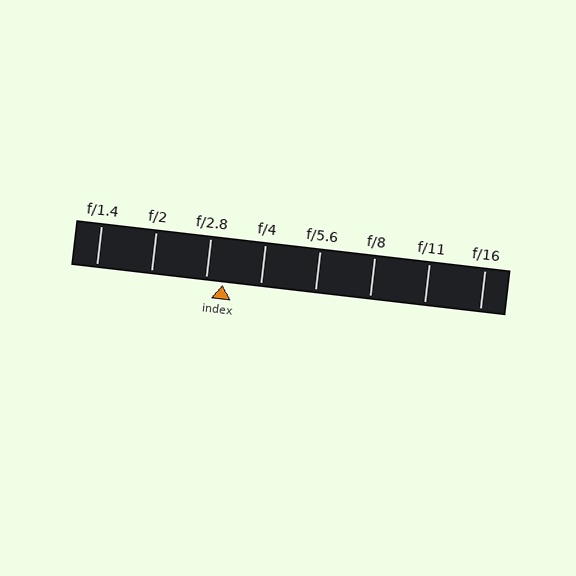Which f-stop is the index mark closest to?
The index mark is closest to f/2.8.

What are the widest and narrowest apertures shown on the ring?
The widest aperture shown is f/1.4 and the narrowest is f/16.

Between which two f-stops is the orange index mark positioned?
The index mark is between f/2.8 and f/4.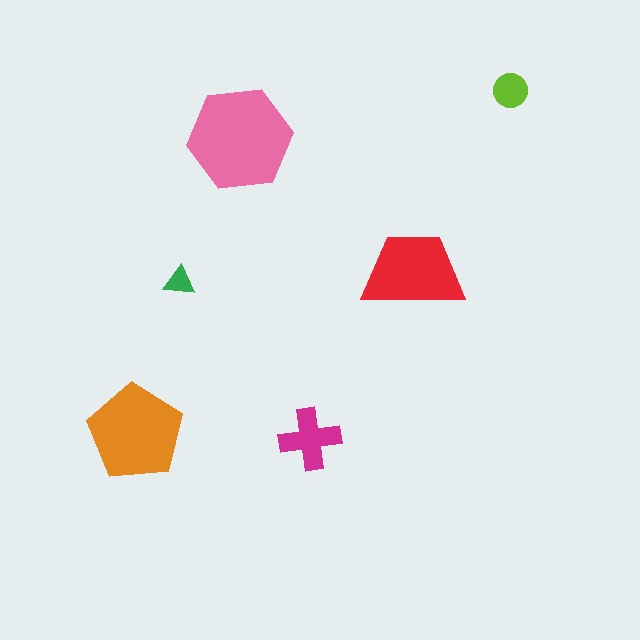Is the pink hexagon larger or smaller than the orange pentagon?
Larger.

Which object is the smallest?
The green triangle.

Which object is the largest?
The pink hexagon.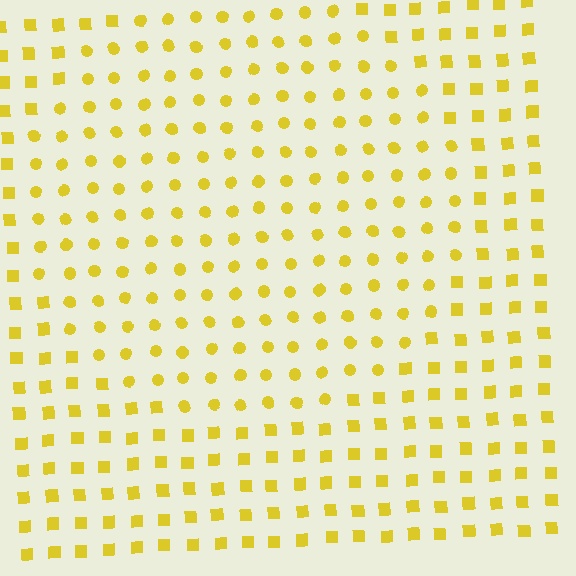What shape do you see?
I see a circle.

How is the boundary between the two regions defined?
The boundary is defined by a change in element shape: circles inside vs. squares outside. All elements share the same color and spacing.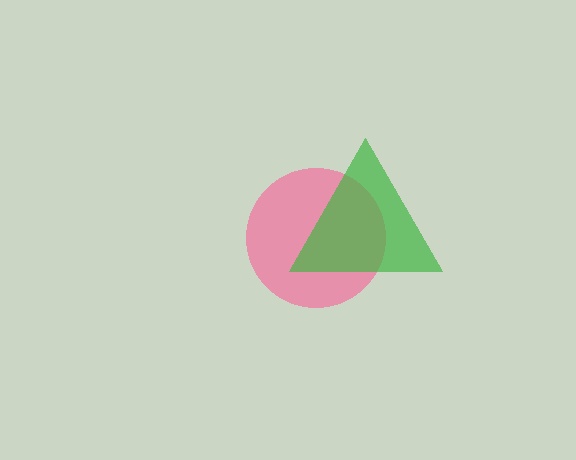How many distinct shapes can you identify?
There are 2 distinct shapes: a pink circle, a green triangle.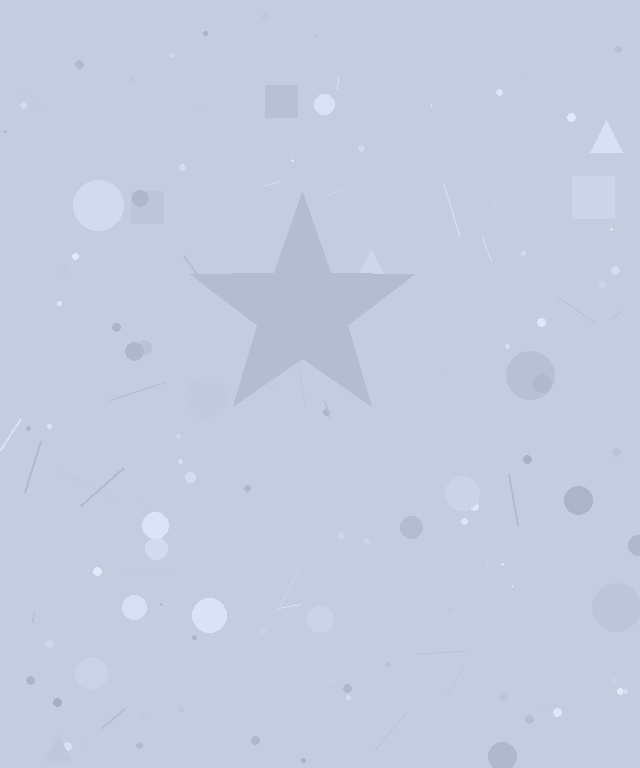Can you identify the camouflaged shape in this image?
The camouflaged shape is a star.